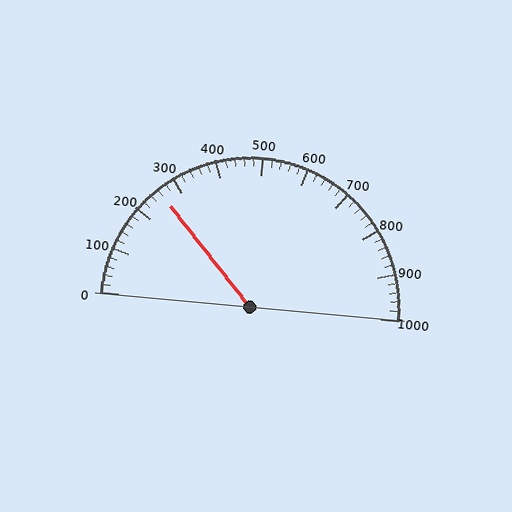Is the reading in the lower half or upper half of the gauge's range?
The reading is in the lower half of the range (0 to 1000).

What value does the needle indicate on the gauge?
The needle indicates approximately 260.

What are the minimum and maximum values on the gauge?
The gauge ranges from 0 to 1000.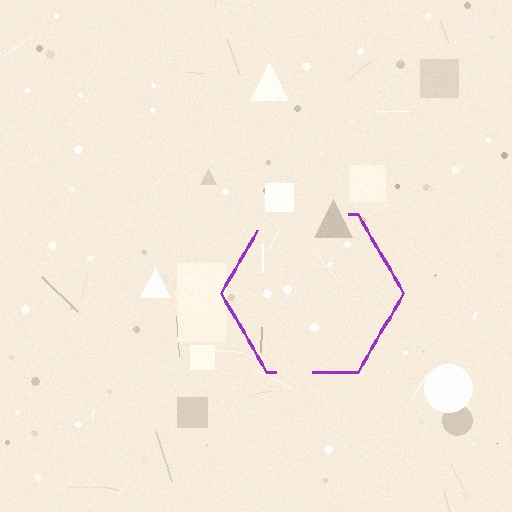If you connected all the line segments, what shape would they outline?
They would outline a hexagon.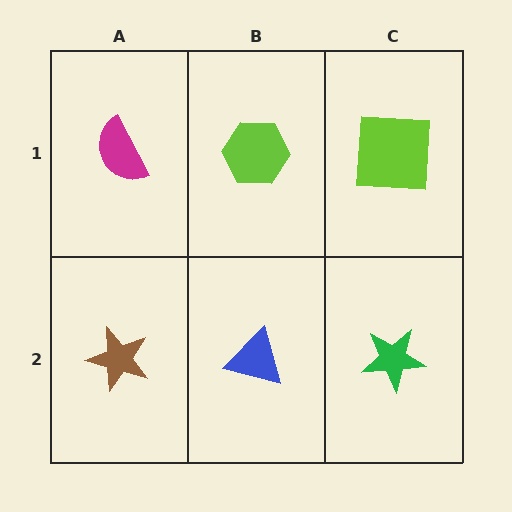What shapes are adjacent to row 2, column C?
A lime square (row 1, column C), a blue triangle (row 2, column B).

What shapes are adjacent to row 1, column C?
A green star (row 2, column C), a lime hexagon (row 1, column B).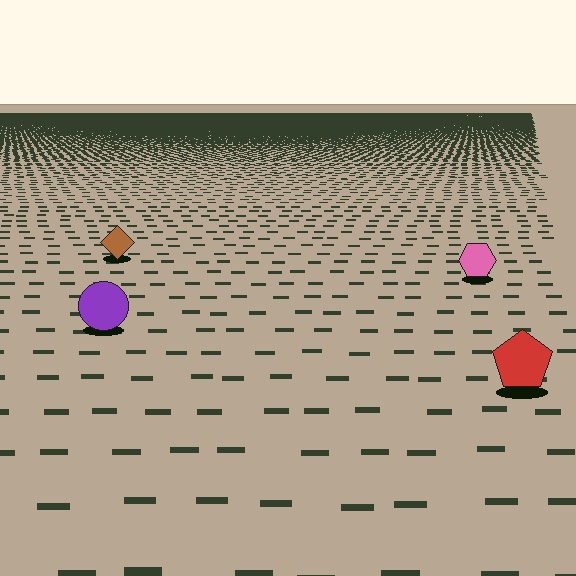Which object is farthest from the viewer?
The brown diamond is farthest from the viewer. It appears smaller and the ground texture around it is denser.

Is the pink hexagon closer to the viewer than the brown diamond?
Yes. The pink hexagon is closer — you can tell from the texture gradient: the ground texture is coarser near it.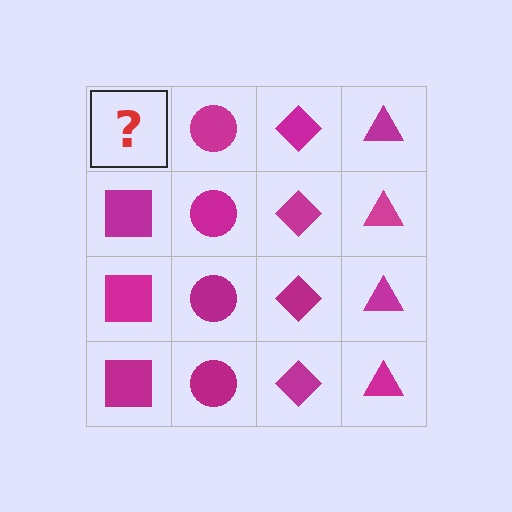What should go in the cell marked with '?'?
The missing cell should contain a magenta square.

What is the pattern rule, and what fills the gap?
The rule is that each column has a consistent shape. The gap should be filled with a magenta square.